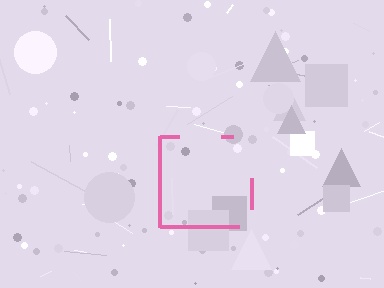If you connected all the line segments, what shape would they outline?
They would outline a square.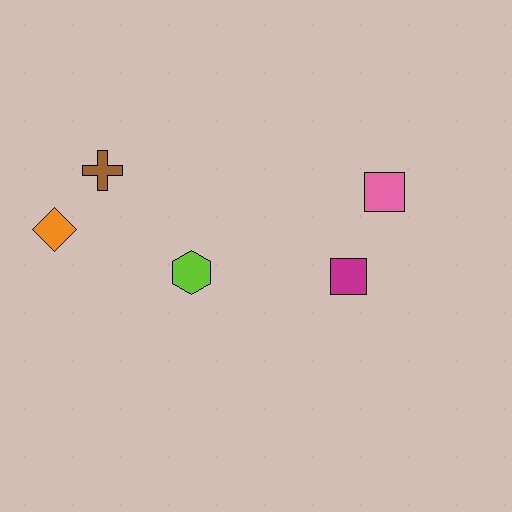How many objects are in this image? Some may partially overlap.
There are 5 objects.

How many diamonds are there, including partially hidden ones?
There is 1 diamond.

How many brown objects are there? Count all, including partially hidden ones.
There is 1 brown object.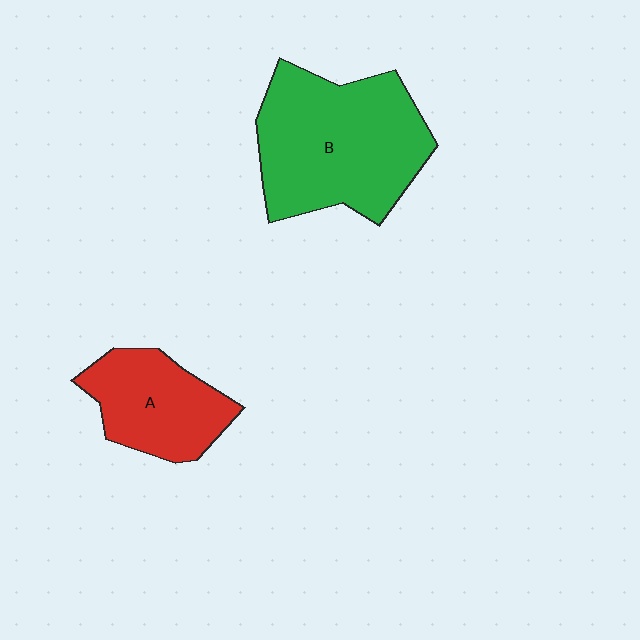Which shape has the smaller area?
Shape A (red).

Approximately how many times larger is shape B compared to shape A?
Approximately 1.8 times.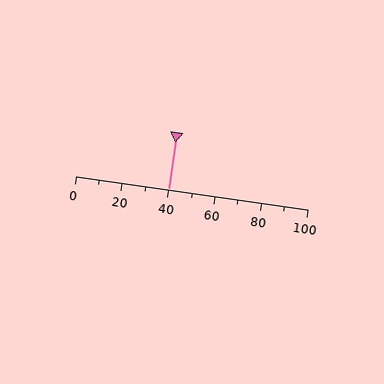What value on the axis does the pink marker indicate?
The marker indicates approximately 40.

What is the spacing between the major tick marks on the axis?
The major ticks are spaced 20 apart.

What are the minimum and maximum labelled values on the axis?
The axis runs from 0 to 100.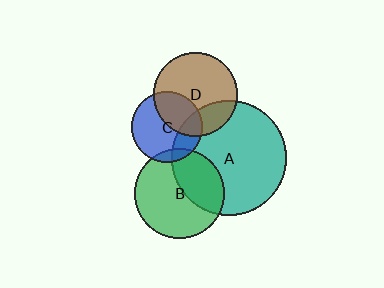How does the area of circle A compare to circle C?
Approximately 2.6 times.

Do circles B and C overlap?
Yes.